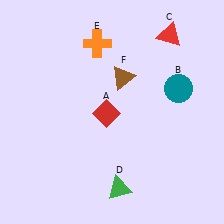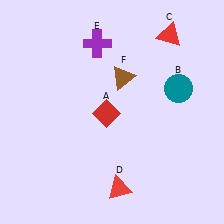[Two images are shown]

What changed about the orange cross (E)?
In Image 1, E is orange. In Image 2, it changed to purple.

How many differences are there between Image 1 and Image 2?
There are 2 differences between the two images.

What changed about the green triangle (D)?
In Image 1, D is green. In Image 2, it changed to red.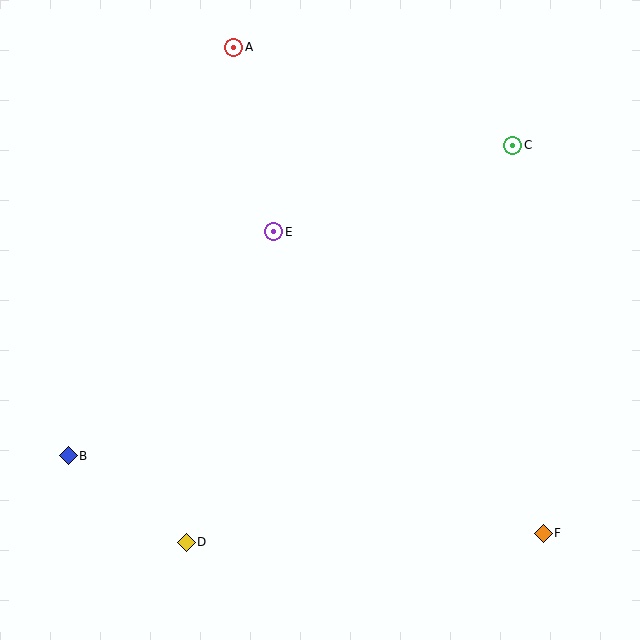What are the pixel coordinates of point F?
Point F is at (543, 533).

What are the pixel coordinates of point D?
Point D is at (186, 542).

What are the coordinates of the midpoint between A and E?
The midpoint between A and E is at (254, 140).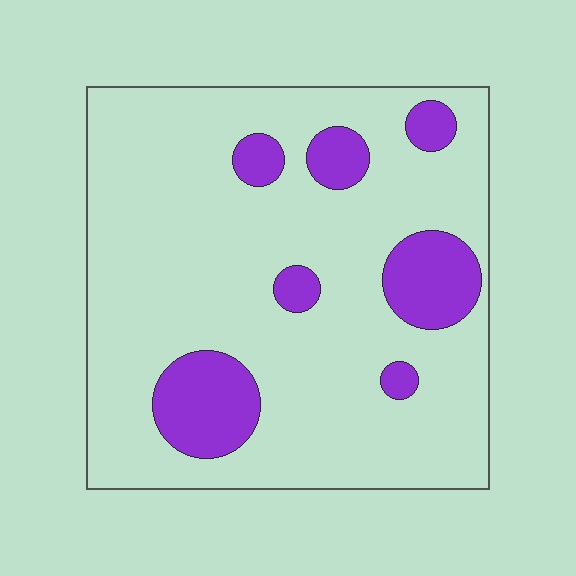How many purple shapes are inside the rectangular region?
7.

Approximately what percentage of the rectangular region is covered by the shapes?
Approximately 15%.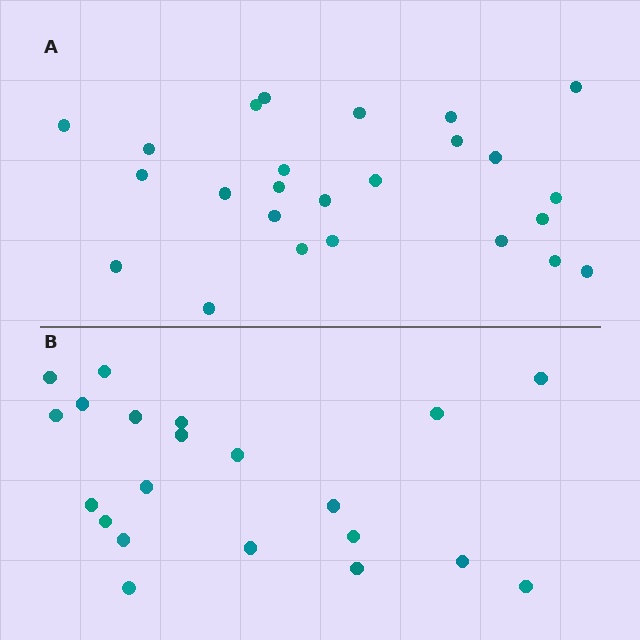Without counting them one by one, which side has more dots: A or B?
Region A (the top region) has more dots.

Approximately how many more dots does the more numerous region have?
Region A has about 4 more dots than region B.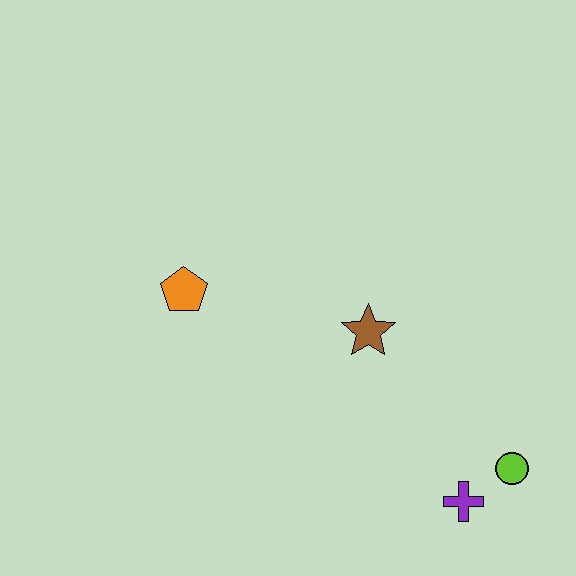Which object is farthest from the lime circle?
The orange pentagon is farthest from the lime circle.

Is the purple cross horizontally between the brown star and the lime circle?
Yes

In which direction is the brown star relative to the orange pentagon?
The brown star is to the right of the orange pentagon.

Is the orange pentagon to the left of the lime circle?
Yes